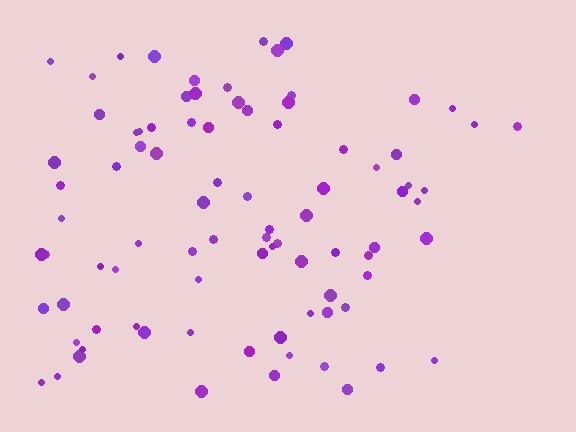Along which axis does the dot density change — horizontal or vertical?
Horizontal.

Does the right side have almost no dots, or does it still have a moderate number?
Still a moderate number, just noticeably fewer than the left.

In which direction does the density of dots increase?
From right to left, with the left side densest.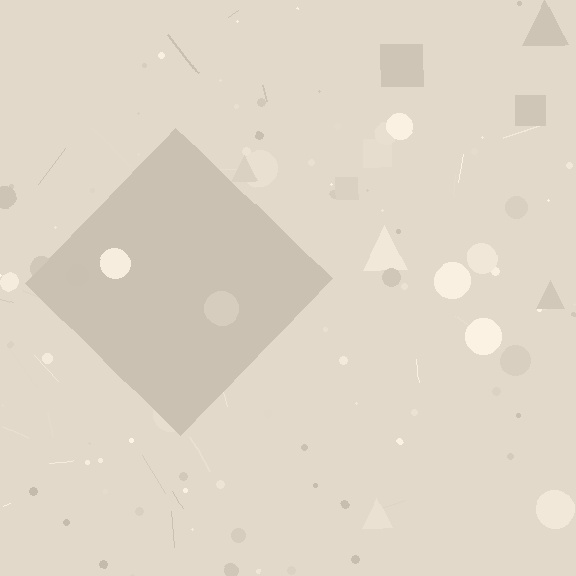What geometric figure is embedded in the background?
A diamond is embedded in the background.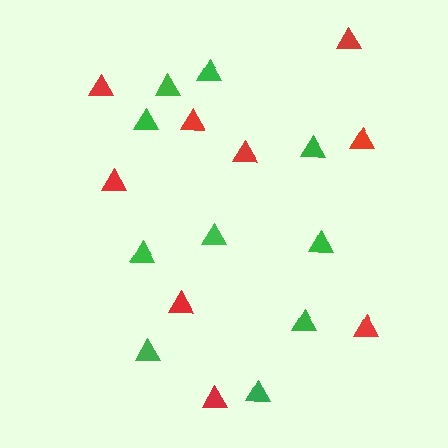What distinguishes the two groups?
There are 2 groups: one group of red triangles (9) and one group of green triangles (10).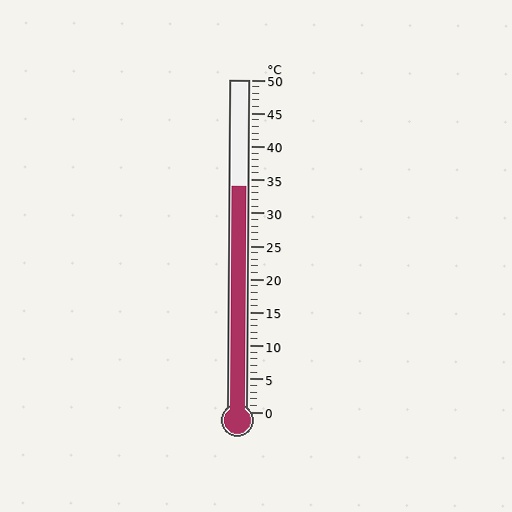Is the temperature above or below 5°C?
The temperature is above 5°C.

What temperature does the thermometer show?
The thermometer shows approximately 34°C.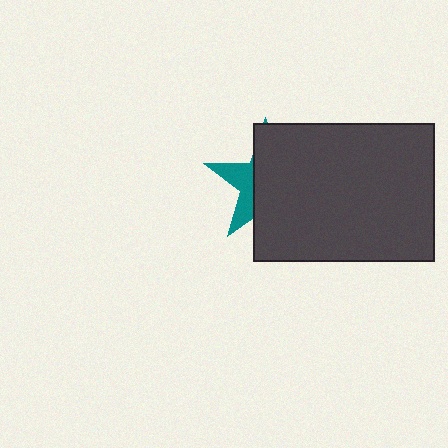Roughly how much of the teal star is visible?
A small part of it is visible (roughly 31%).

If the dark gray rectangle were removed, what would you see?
You would see the complete teal star.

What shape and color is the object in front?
The object in front is a dark gray rectangle.